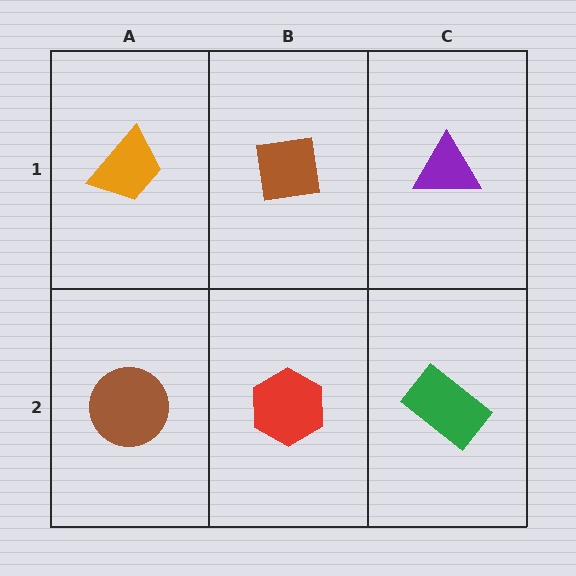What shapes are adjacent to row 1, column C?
A green rectangle (row 2, column C), a brown square (row 1, column B).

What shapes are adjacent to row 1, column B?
A red hexagon (row 2, column B), an orange trapezoid (row 1, column A), a purple triangle (row 1, column C).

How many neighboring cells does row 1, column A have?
2.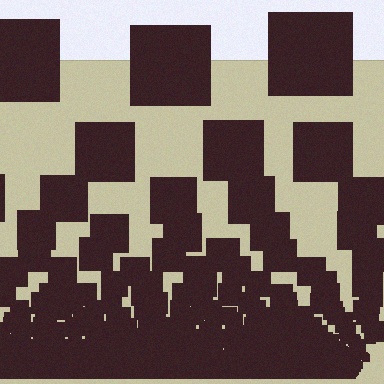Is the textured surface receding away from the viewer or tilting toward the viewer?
The surface appears to tilt toward the viewer. Texture elements get larger and sparser toward the top.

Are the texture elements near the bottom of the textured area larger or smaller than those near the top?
Smaller. The gradient is inverted — elements near the bottom are smaller and denser.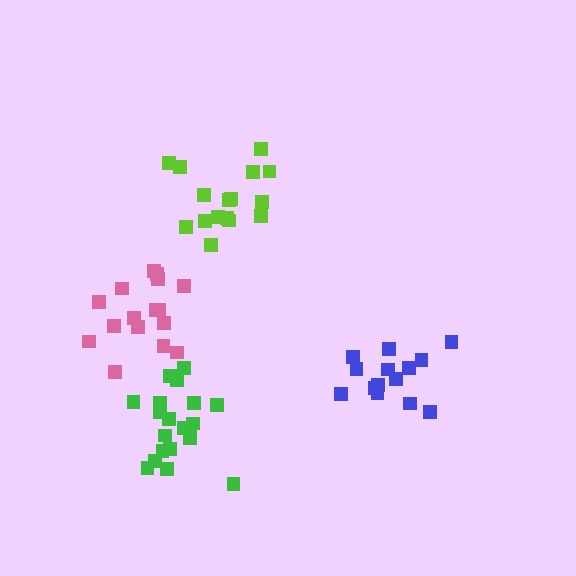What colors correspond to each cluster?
The clusters are colored: lime, blue, pink, green.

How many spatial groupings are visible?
There are 4 spatial groupings.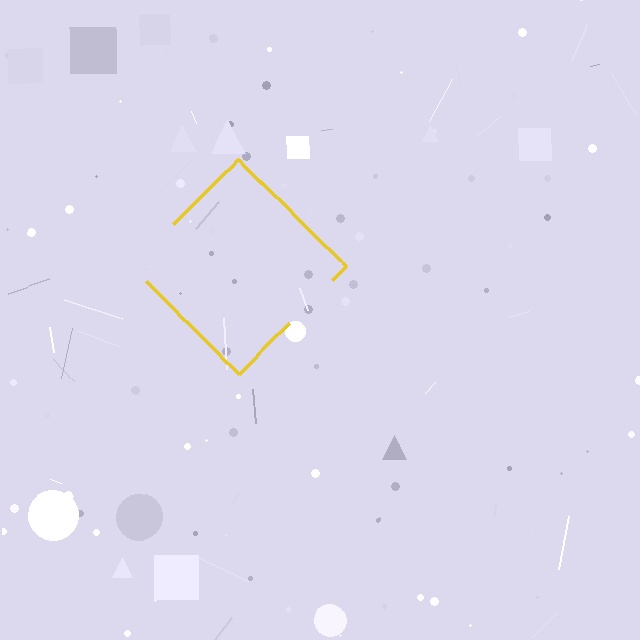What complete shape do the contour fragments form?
The contour fragments form a diamond.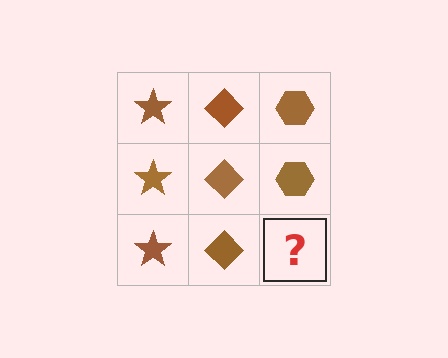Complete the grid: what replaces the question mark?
The question mark should be replaced with a brown hexagon.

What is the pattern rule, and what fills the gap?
The rule is that each column has a consistent shape. The gap should be filled with a brown hexagon.